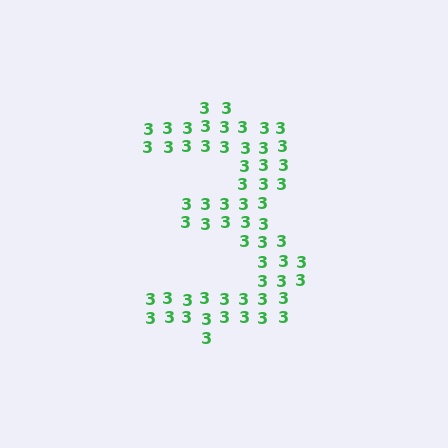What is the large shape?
The large shape is the digit 3.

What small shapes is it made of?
It is made of small digit 3's.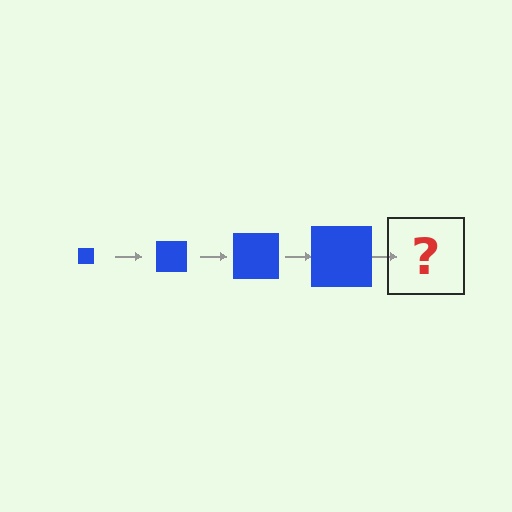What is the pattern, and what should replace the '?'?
The pattern is that the square gets progressively larger each step. The '?' should be a blue square, larger than the previous one.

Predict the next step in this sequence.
The next step is a blue square, larger than the previous one.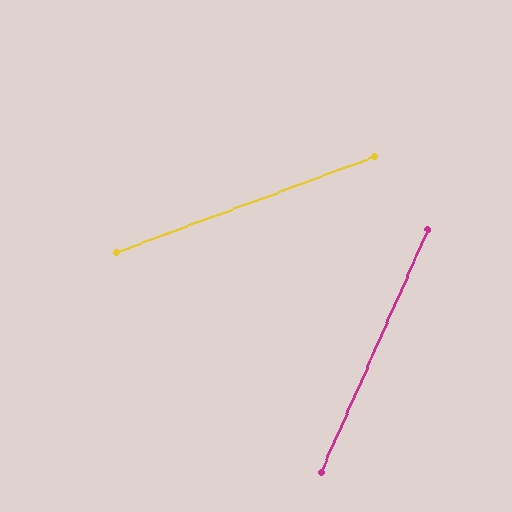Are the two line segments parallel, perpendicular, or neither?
Neither parallel nor perpendicular — they differ by about 46°.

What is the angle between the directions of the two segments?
Approximately 46 degrees.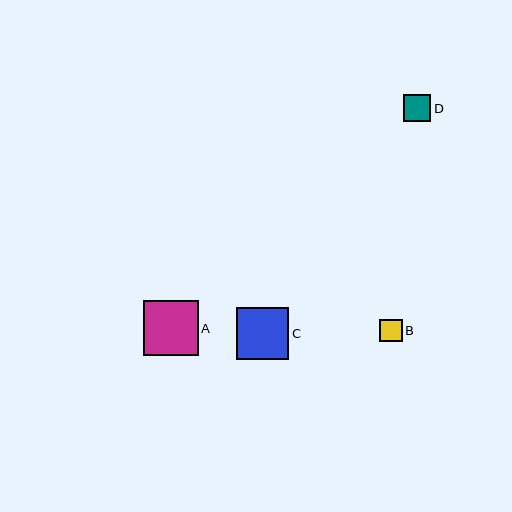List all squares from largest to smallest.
From largest to smallest: A, C, D, B.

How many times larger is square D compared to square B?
Square D is approximately 1.2 times the size of square B.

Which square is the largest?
Square A is the largest with a size of approximately 55 pixels.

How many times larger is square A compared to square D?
Square A is approximately 2.1 times the size of square D.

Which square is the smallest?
Square B is the smallest with a size of approximately 23 pixels.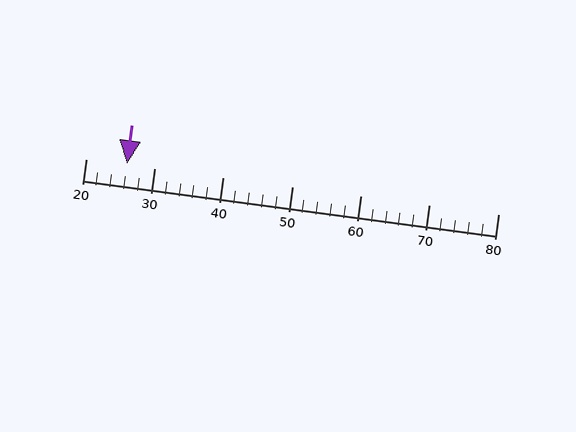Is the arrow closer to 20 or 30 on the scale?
The arrow is closer to 30.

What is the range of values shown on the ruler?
The ruler shows values from 20 to 80.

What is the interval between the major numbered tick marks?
The major tick marks are spaced 10 units apart.